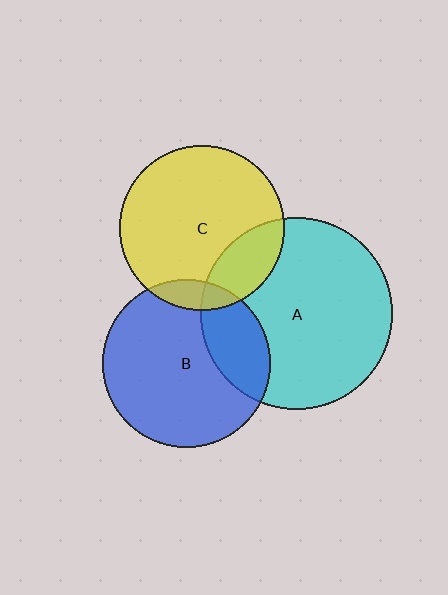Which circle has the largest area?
Circle A (cyan).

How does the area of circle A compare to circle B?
Approximately 1.3 times.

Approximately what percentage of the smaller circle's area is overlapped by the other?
Approximately 10%.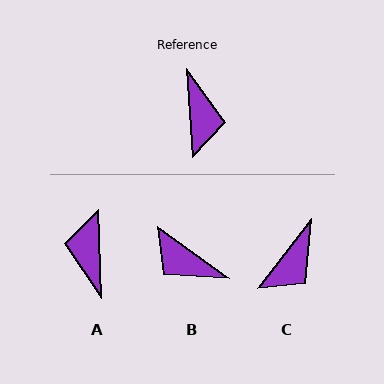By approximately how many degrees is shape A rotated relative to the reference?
Approximately 178 degrees counter-clockwise.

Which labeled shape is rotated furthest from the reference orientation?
A, about 178 degrees away.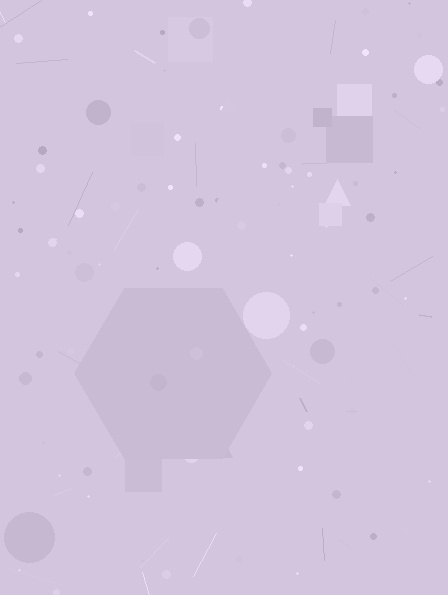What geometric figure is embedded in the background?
A hexagon is embedded in the background.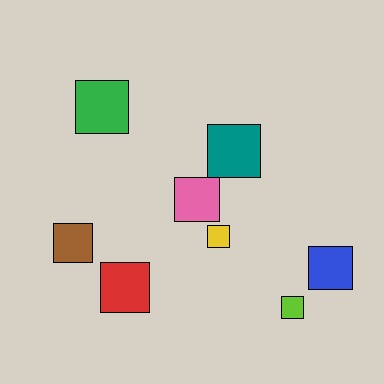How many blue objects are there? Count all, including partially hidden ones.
There is 1 blue object.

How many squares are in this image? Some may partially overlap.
There are 8 squares.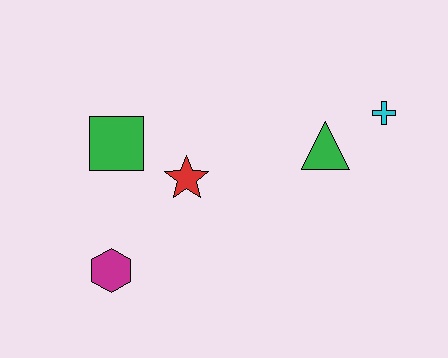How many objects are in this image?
There are 5 objects.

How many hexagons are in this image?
There is 1 hexagon.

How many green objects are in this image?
There are 2 green objects.